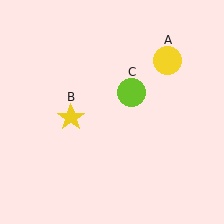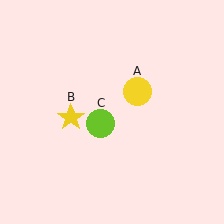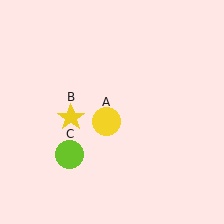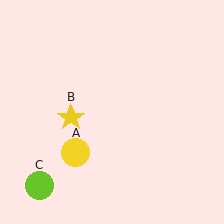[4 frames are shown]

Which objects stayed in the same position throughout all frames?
Yellow star (object B) remained stationary.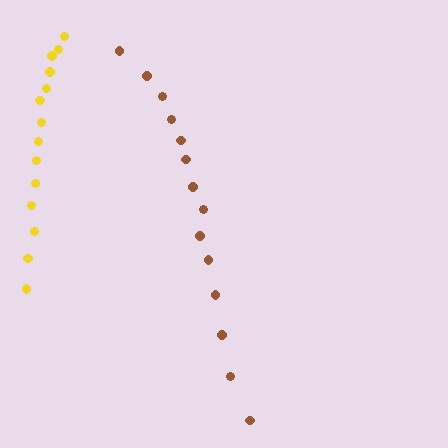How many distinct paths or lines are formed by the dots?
There are 2 distinct paths.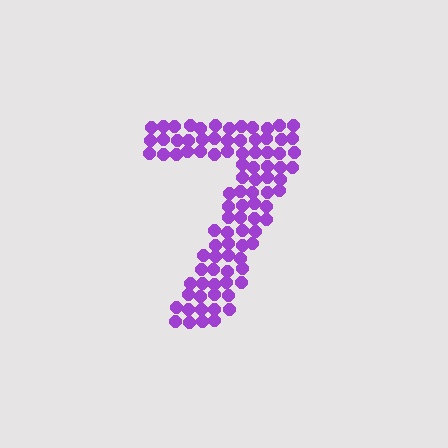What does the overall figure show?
The overall figure shows the digit 7.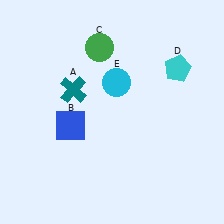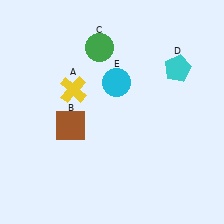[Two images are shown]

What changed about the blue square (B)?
In Image 1, B is blue. In Image 2, it changed to brown.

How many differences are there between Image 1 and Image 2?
There are 2 differences between the two images.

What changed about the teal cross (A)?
In Image 1, A is teal. In Image 2, it changed to yellow.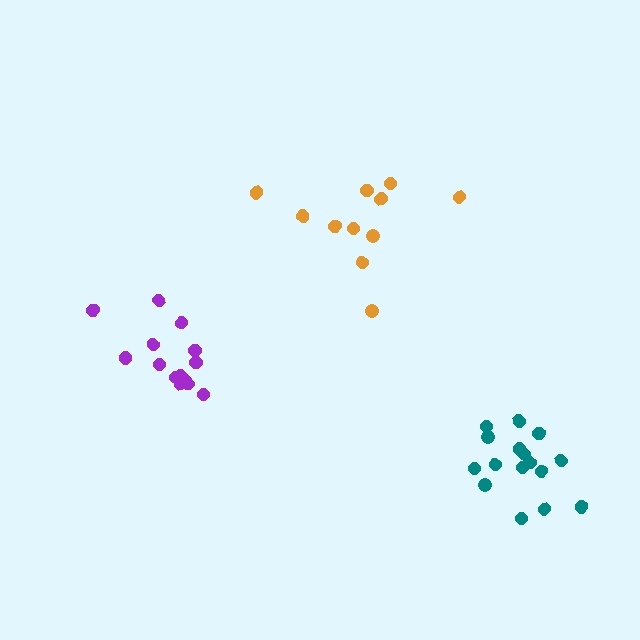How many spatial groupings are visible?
There are 3 spatial groupings.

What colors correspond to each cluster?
The clusters are colored: orange, purple, teal.